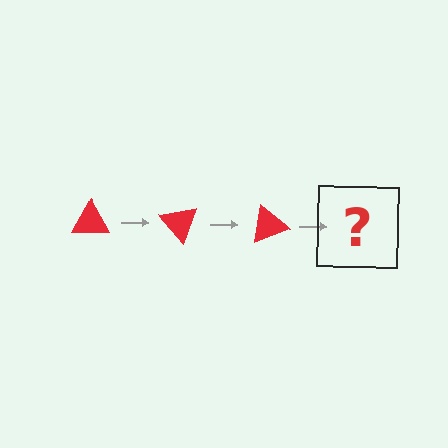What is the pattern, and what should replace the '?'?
The pattern is that the triangle rotates 50 degrees each step. The '?' should be a red triangle rotated 150 degrees.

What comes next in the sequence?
The next element should be a red triangle rotated 150 degrees.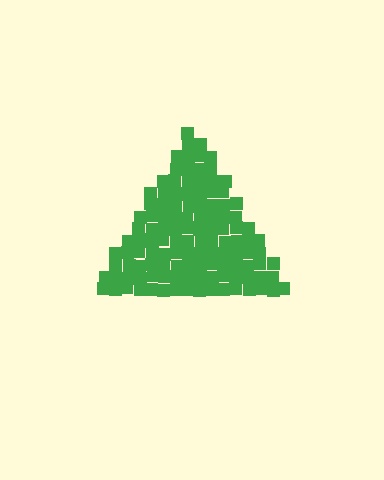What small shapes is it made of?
It is made of small squares.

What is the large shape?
The large shape is a triangle.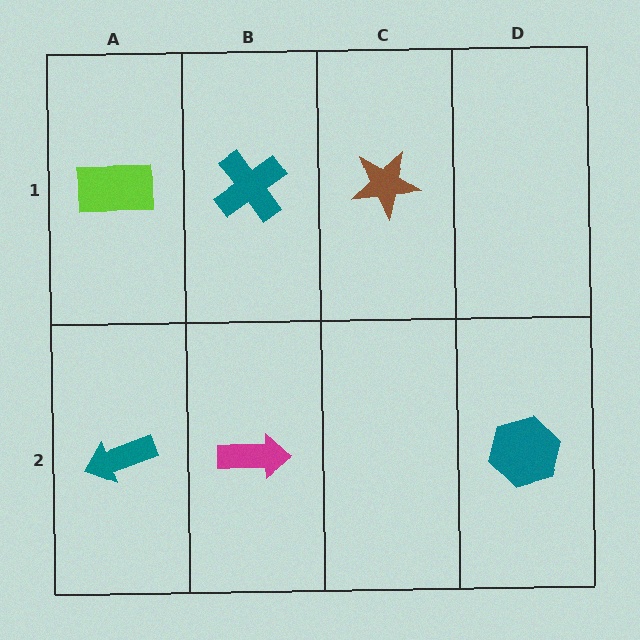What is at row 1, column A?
A lime rectangle.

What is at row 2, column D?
A teal hexagon.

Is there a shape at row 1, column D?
No, that cell is empty.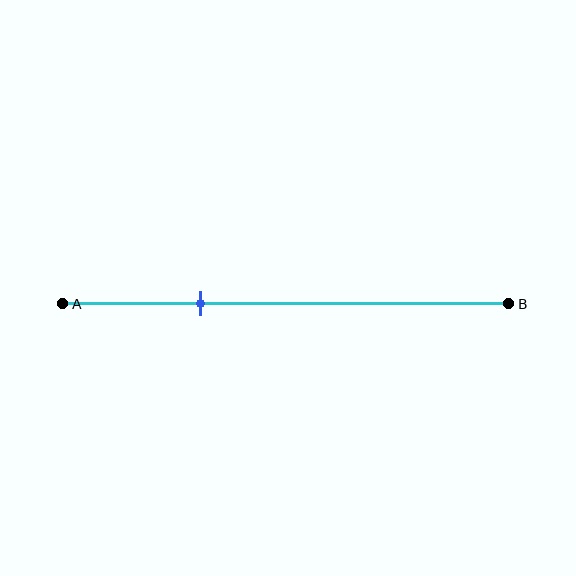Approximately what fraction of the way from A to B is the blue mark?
The blue mark is approximately 30% of the way from A to B.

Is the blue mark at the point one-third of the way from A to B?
Yes, the mark is approximately at the one-third point.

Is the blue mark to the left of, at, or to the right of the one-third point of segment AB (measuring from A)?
The blue mark is approximately at the one-third point of segment AB.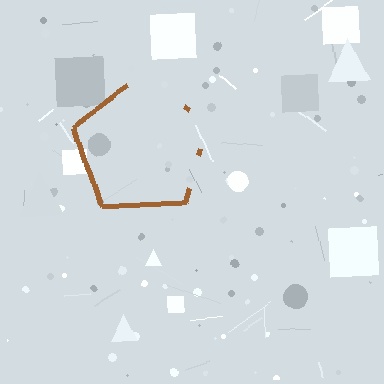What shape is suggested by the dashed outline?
The dashed outline suggests a pentagon.